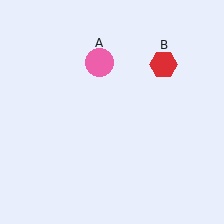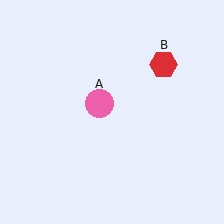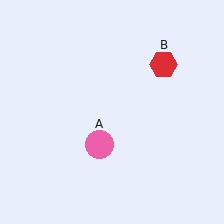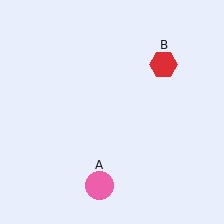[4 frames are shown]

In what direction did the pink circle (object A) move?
The pink circle (object A) moved down.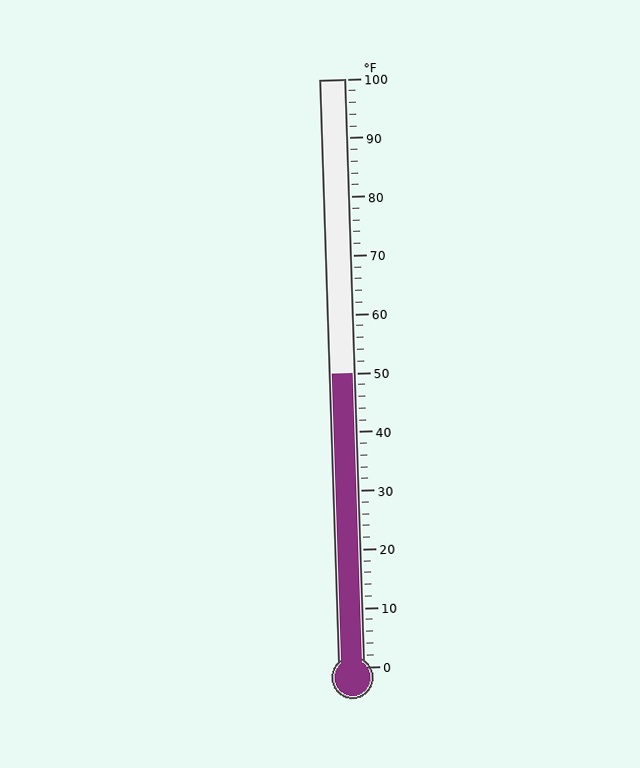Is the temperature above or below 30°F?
The temperature is above 30°F.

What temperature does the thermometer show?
The thermometer shows approximately 50°F.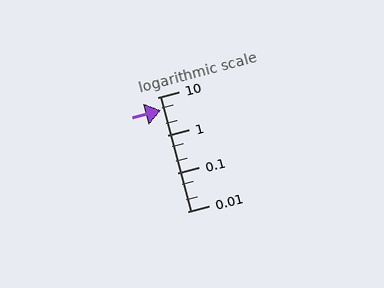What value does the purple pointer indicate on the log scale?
The pointer indicates approximately 4.5.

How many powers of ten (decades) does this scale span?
The scale spans 3 decades, from 0.01 to 10.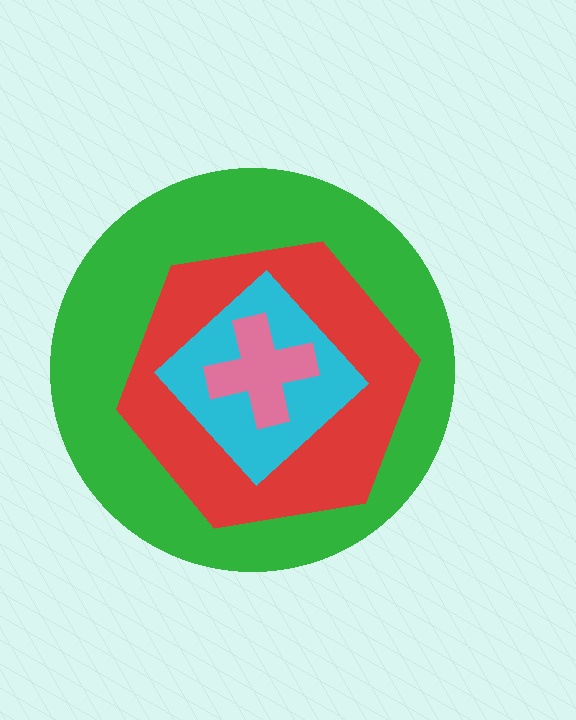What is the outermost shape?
The green circle.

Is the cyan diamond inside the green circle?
Yes.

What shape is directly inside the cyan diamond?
The pink cross.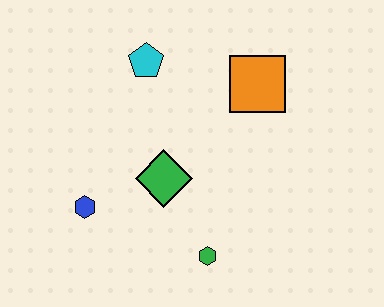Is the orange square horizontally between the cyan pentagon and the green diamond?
No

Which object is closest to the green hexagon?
The green diamond is closest to the green hexagon.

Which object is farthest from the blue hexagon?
The orange square is farthest from the blue hexagon.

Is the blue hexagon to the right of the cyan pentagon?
No